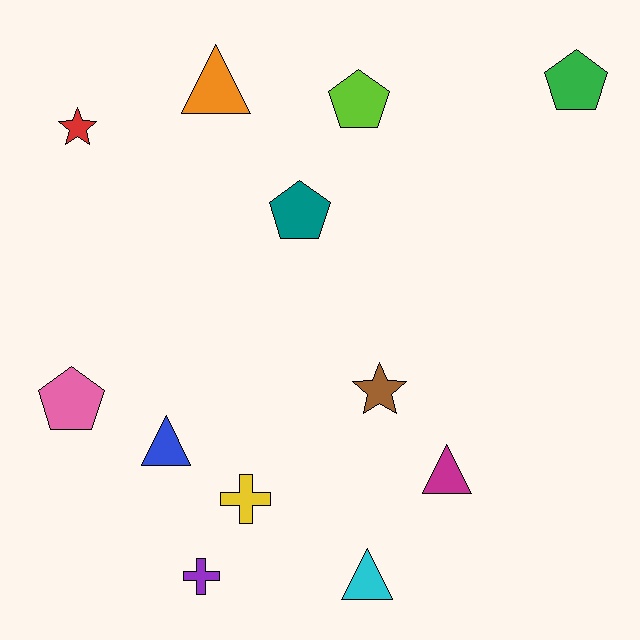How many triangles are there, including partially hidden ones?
There are 4 triangles.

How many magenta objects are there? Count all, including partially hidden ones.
There is 1 magenta object.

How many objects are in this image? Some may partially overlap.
There are 12 objects.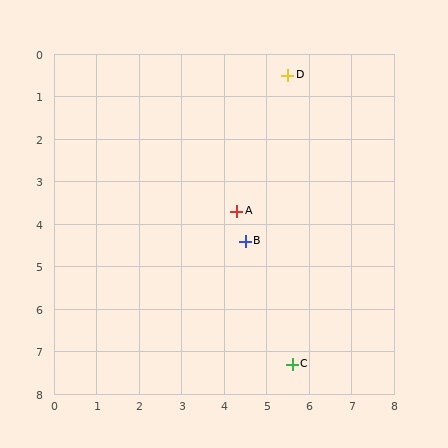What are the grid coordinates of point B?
Point B is at approximately (4.5, 4.4).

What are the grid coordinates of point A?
Point A is at approximately (4.3, 3.7).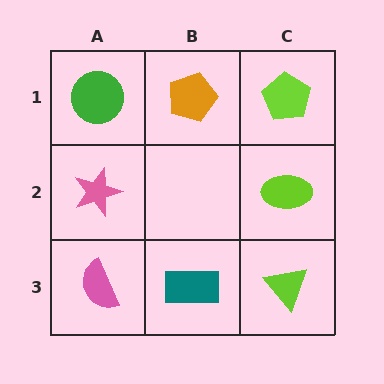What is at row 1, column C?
A lime pentagon.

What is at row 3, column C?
A lime triangle.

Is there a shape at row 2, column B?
No, that cell is empty.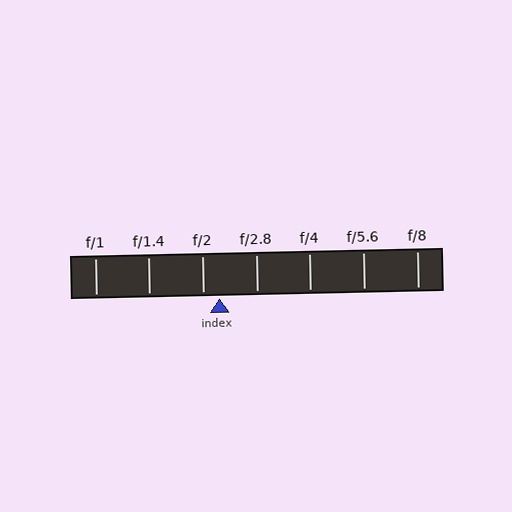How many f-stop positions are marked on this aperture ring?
There are 7 f-stop positions marked.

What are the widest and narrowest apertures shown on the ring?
The widest aperture shown is f/1 and the narrowest is f/8.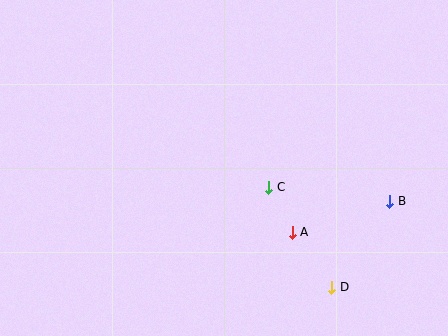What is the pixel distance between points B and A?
The distance between B and A is 102 pixels.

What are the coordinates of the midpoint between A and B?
The midpoint between A and B is at (341, 217).